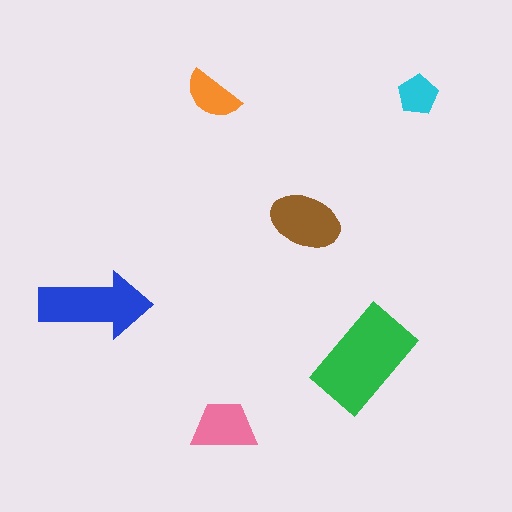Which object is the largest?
The green rectangle.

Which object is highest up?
The cyan pentagon is topmost.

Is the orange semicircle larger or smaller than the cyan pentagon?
Larger.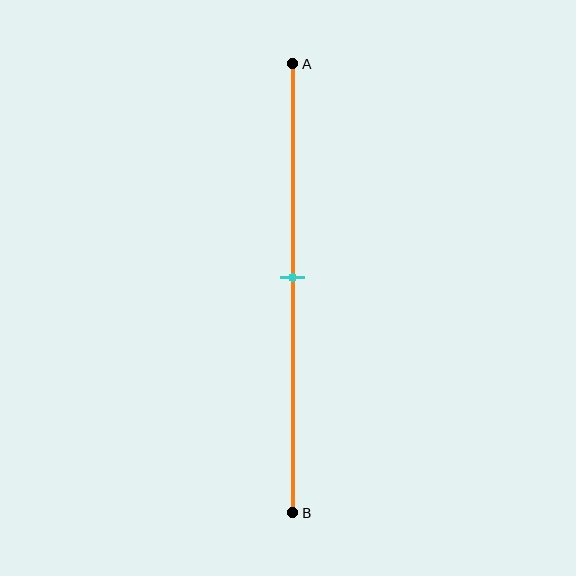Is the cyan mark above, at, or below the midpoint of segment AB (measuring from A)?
The cyan mark is approximately at the midpoint of segment AB.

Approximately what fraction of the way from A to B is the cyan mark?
The cyan mark is approximately 50% of the way from A to B.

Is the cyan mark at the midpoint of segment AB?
Yes, the mark is approximately at the midpoint.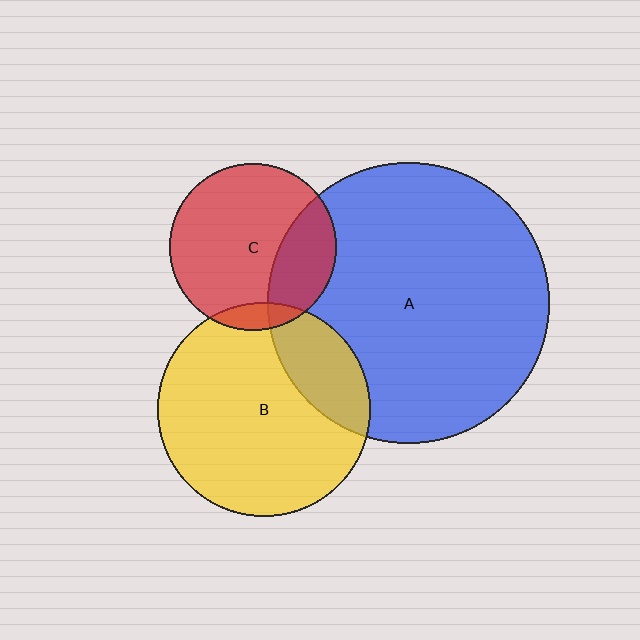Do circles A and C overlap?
Yes.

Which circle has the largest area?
Circle A (blue).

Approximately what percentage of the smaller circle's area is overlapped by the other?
Approximately 25%.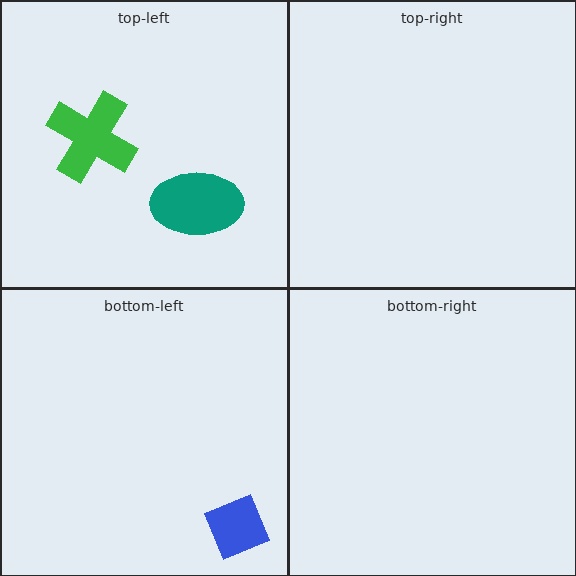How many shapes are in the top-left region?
2.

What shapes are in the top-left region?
The teal ellipse, the green cross.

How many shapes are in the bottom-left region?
1.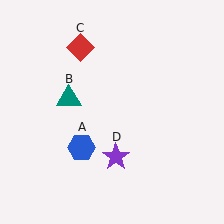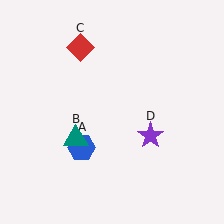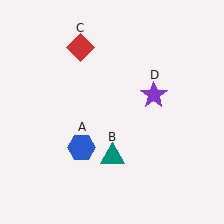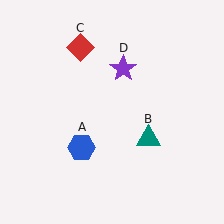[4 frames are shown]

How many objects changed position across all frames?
2 objects changed position: teal triangle (object B), purple star (object D).